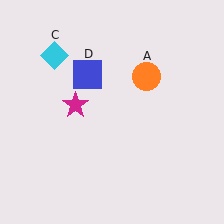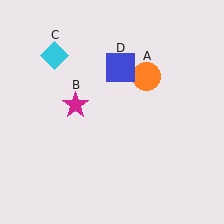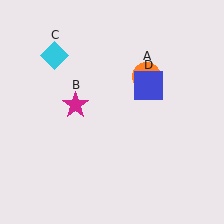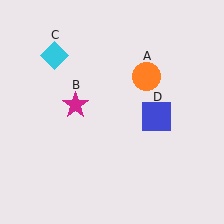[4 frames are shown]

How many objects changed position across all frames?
1 object changed position: blue square (object D).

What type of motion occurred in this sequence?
The blue square (object D) rotated clockwise around the center of the scene.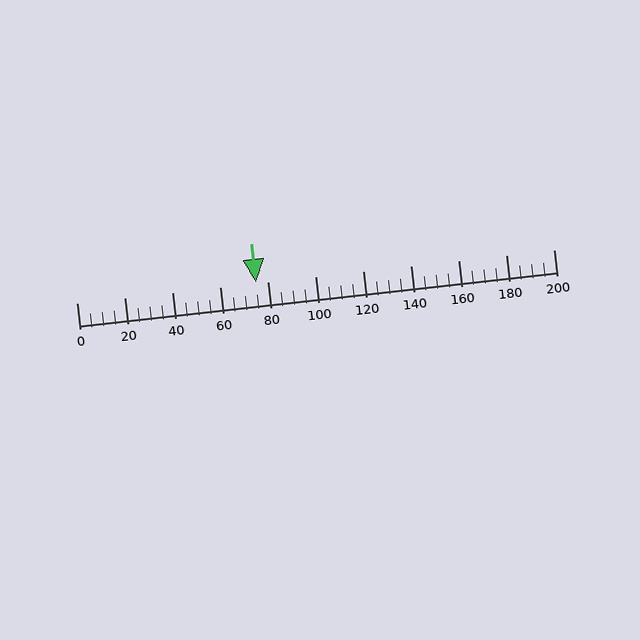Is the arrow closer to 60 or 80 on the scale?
The arrow is closer to 80.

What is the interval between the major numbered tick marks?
The major tick marks are spaced 20 units apart.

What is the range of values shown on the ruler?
The ruler shows values from 0 to 200.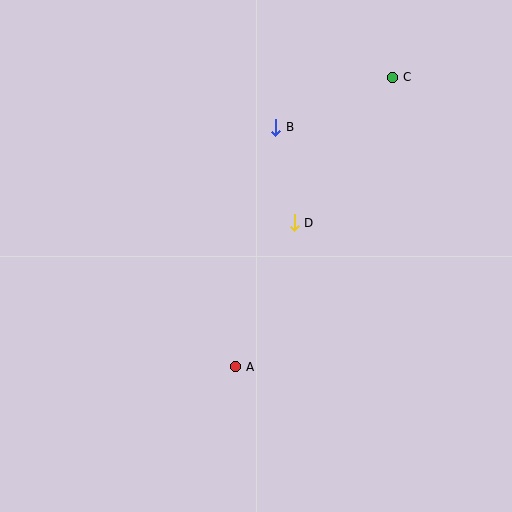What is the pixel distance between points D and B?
The distance between D and B is 97 pixels.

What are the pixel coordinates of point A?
Point A is at (236, 367).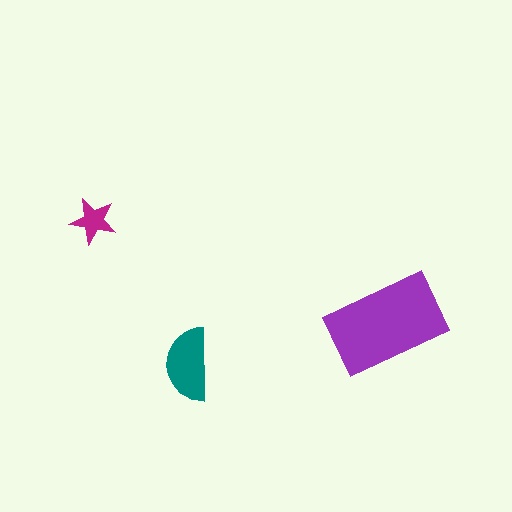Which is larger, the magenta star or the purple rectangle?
The purple rectangle.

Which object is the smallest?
The magenta star.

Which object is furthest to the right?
The purple rectangle is rightmost.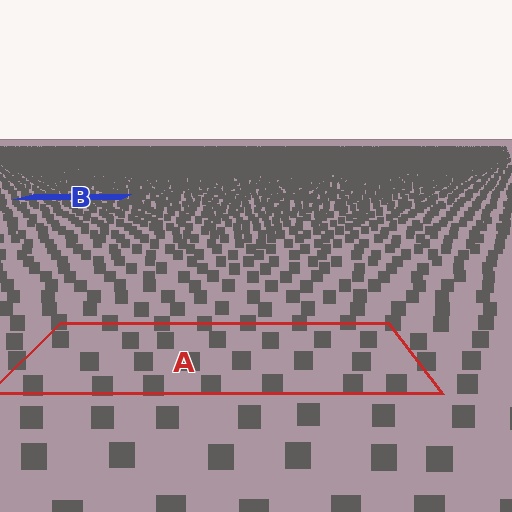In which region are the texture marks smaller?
The texture marks are smaller in region B, because it is farther away.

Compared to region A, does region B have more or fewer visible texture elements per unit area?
Region B has more texture elements per unit area — they are packed more densely because it is farther away.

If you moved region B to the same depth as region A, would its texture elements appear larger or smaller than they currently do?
They would appear larger. At a closer depth, the same texture elements are projected at a bigger on-screen size.